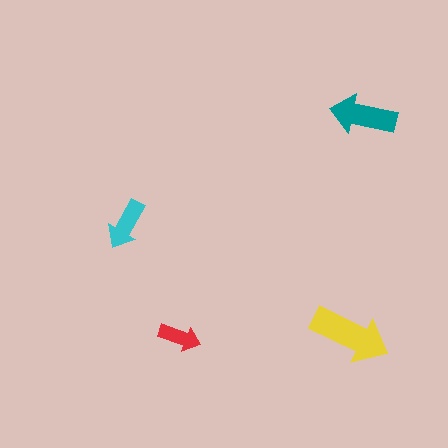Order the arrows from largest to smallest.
the yellow one, the teal one, the cyan one, the red one.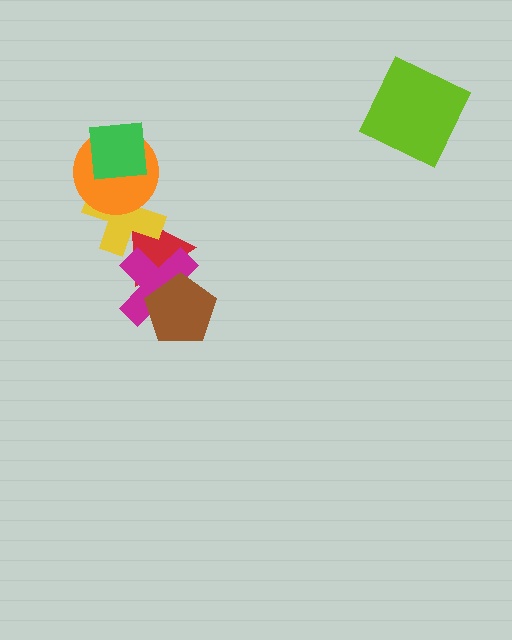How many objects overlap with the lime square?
0 objects overlap with the lime square.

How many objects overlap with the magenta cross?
2 objects overlap with the magenta cross.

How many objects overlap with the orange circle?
2 objects overlap with the orange circle.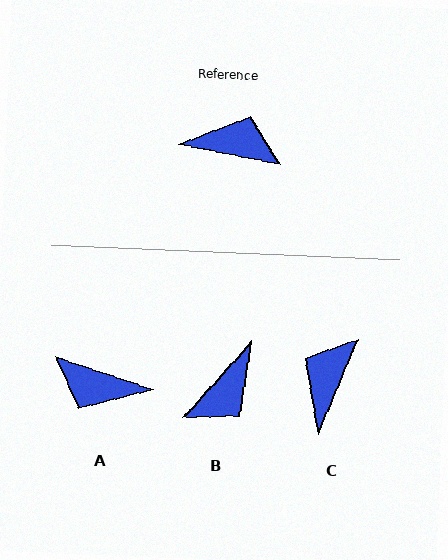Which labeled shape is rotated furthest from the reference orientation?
A, about 173 degrees away.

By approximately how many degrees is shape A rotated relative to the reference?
Approximately 173 degrees counter-clockwise.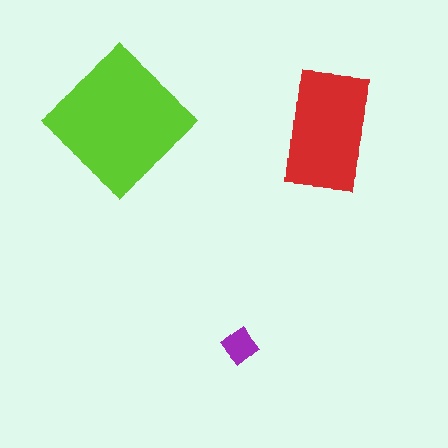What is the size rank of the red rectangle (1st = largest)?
2nd.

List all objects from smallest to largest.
The purple diamond, the red rectangle, the lime diamond.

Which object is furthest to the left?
The lime diamond is leftmost.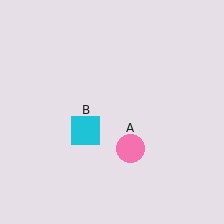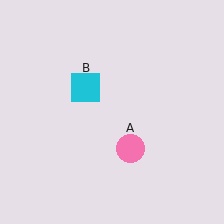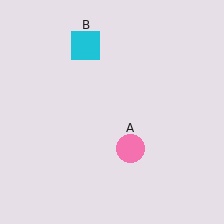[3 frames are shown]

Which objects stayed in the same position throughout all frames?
Pink circle (object A) remained stationary.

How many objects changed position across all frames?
1 object changed position: cyan square (object B).